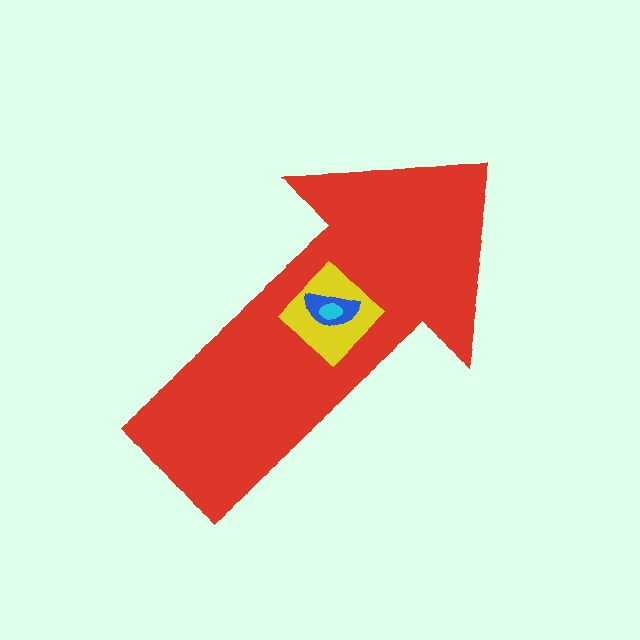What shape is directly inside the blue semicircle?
The cyan ellipse.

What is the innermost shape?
The cyan ellipse.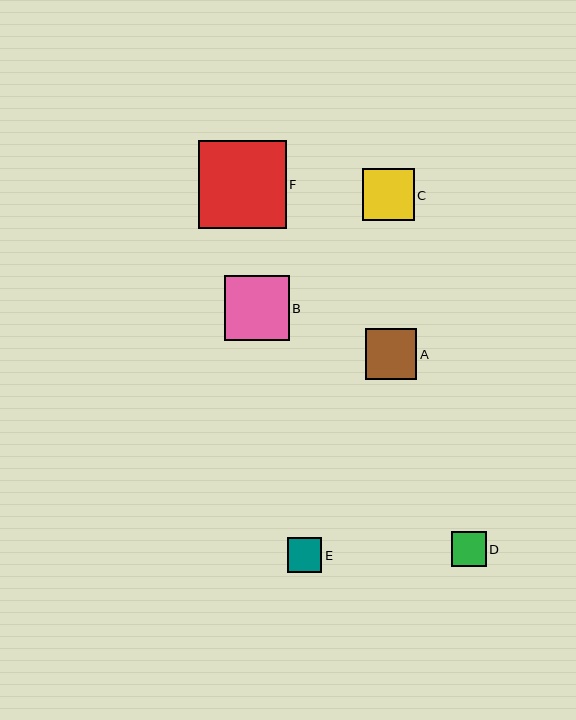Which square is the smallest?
Square E is the smallest with a size of approximately 35 pixels.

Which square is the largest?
Square F is the largest with a size of approximately 88 pixels.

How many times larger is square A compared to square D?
Square A is approximately 1.5 times the size of square D.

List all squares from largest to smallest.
From largest to smallest: F, B, C, A, D, E.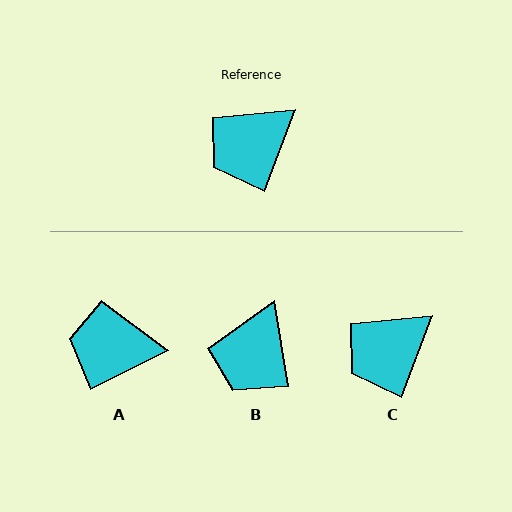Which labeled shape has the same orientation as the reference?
C.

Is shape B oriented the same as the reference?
No, it is off by about 30 degrees.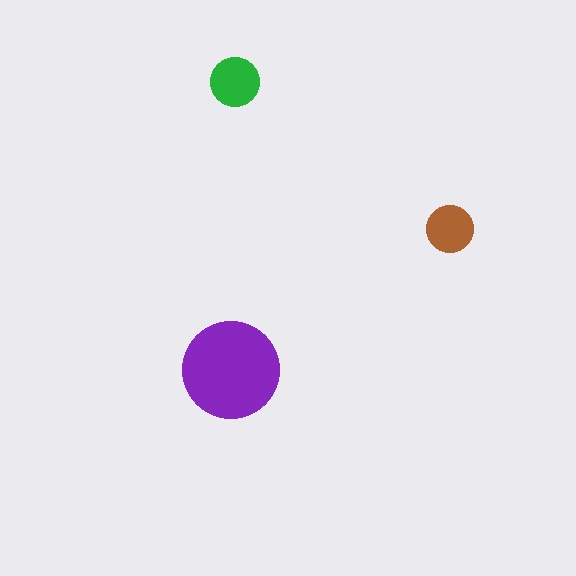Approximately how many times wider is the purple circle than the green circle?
About 2 times wider.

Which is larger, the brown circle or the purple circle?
The purple one.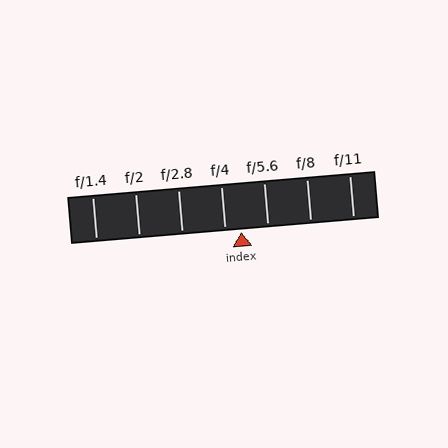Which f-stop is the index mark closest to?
The index mark is closest to f/4.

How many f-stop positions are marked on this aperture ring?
There are 7 f-stop positions marked.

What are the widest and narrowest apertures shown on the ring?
The widest aperture shown is f/1.4 and the narrowest is f/11.